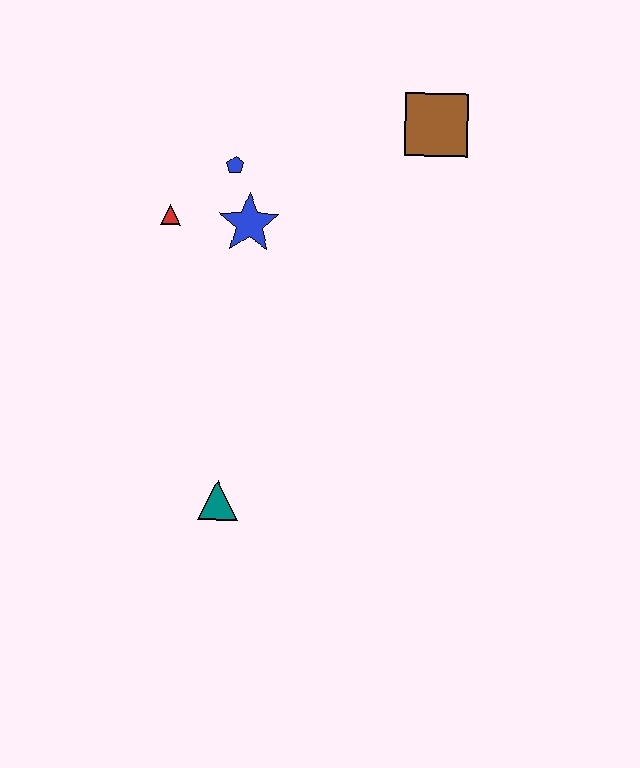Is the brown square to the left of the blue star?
No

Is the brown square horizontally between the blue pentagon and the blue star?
No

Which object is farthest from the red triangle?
The teal triangle is farthest from the red triangle.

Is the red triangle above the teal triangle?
Yes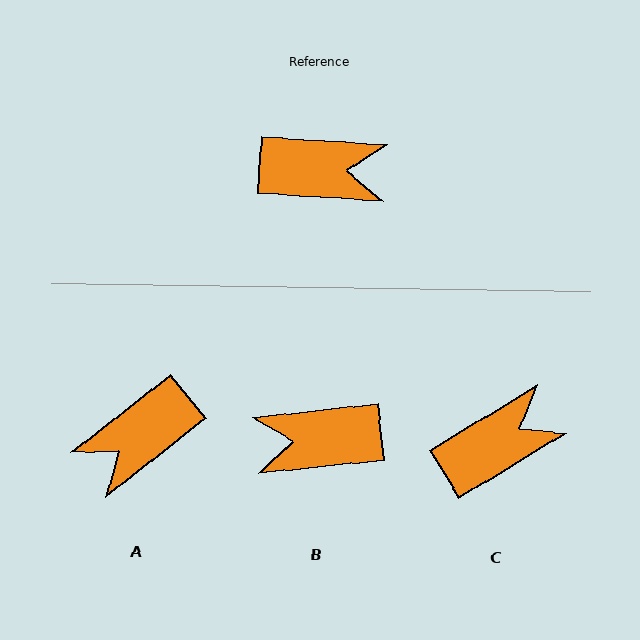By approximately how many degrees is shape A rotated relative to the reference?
Approximately 138 degrees clockwise.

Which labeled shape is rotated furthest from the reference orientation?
B, about 170 degrees away.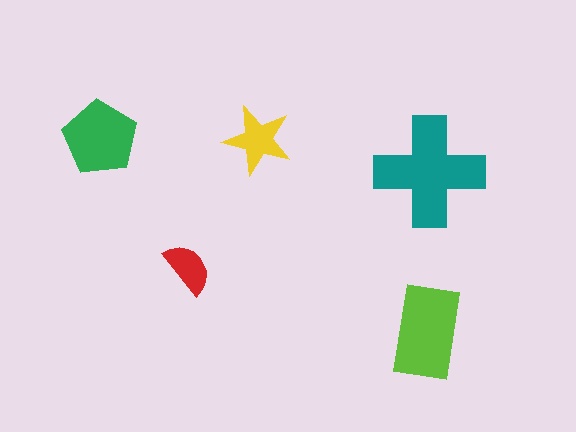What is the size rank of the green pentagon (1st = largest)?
3rd.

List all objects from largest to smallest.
The teal cross, the lime rectangle, the green pentagon, the yellow star, the red semicircle.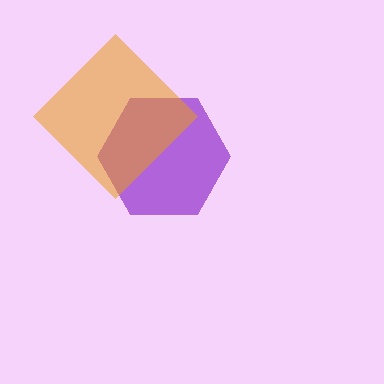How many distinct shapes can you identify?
There are 2 distinct shapes: a purple hexagon, an orange diamond.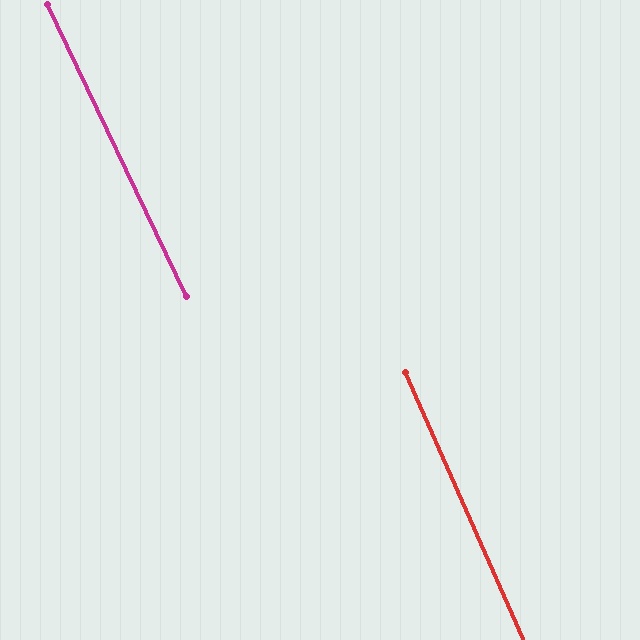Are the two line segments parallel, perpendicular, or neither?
Parallel — their directions differ by only 1.4°.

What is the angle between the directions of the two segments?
Approximately 1 degree.